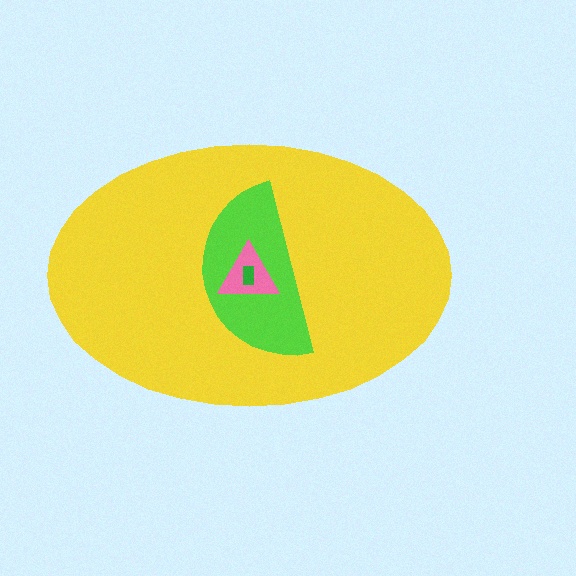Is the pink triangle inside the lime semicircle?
Yes.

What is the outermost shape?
The yellow ellipse.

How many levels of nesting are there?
4.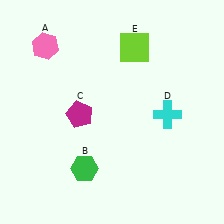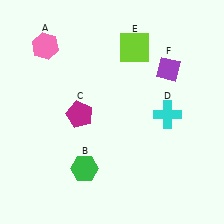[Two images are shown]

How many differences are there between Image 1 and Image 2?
There is 1 difference between the two images.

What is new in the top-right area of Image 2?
A purple diamond (F) was added in the top-right area of Image 2.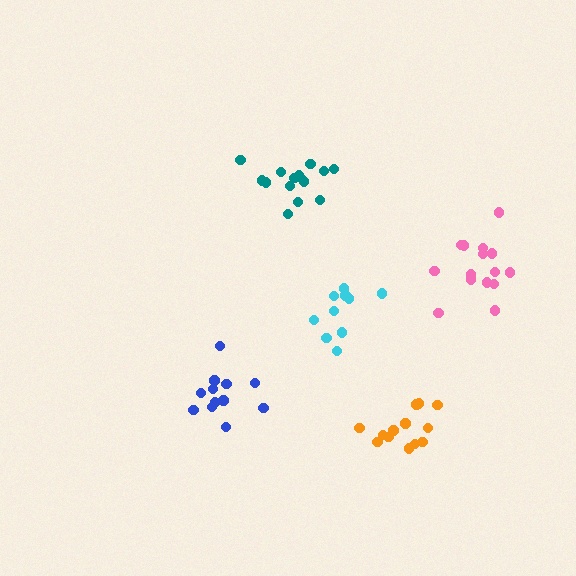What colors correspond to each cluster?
The clusters are colored: orange, teal, blue, cyan, pink.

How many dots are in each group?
Group 1: 13 dots, Group 2: 15 dots, Group 3: 12 dots, Group 4: 10 dots, Group 5: 15 dots (65 total).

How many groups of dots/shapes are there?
There are 5 groups.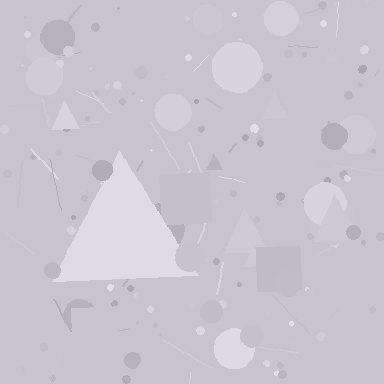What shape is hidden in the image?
A triangle is hidden in the image.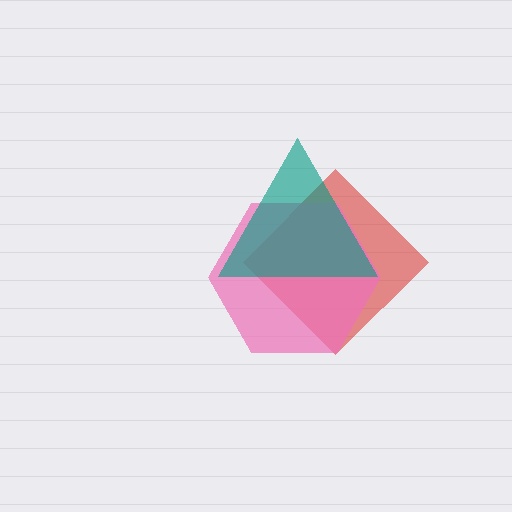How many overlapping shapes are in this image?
There are 3 overlapping shapes in the image.